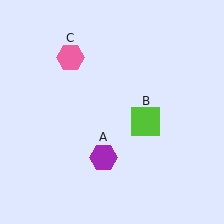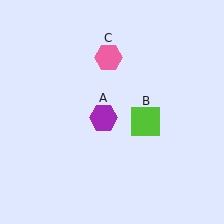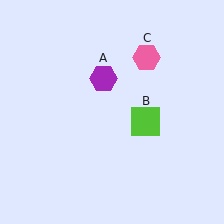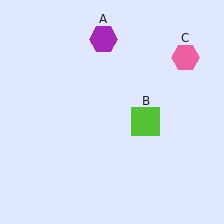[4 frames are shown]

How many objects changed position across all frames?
2 objects changed position: purple hexagon (object A), pink hexagon (object C).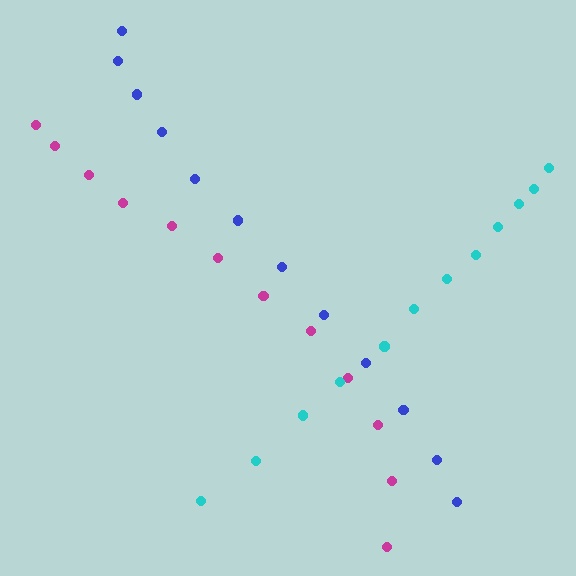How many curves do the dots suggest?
There are 3 distinct paths.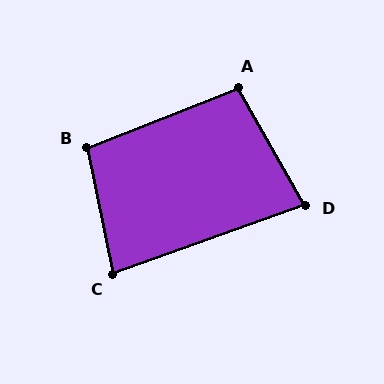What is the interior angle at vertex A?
Approximately 98 degrees (obtuse).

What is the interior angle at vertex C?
Approximately 82 degrees (acute).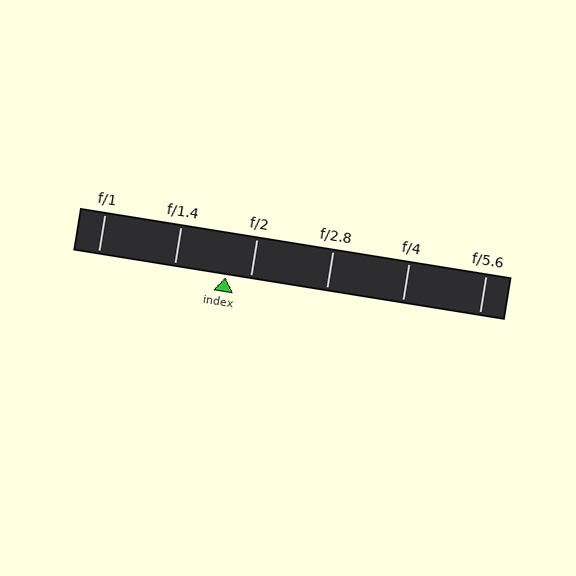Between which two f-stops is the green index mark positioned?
The index mark is between f/1.4 and f/2.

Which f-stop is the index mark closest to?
The index mark is closest to f/2.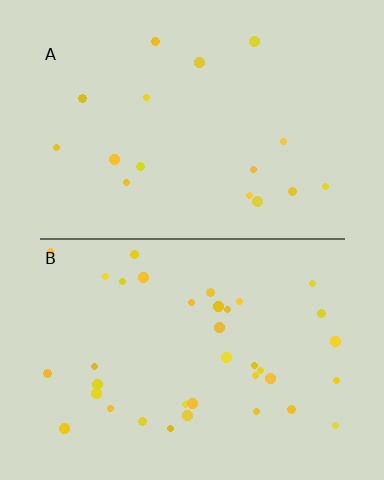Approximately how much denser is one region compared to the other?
Approximately 2.2× — region B over region A.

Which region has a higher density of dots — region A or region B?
B (the bottom).